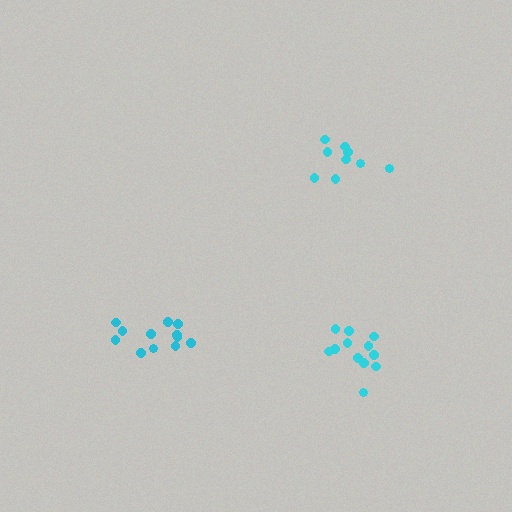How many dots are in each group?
Group 1: 12 dots, Group 2: 9 dots, Group 3: 12 dots (33 total).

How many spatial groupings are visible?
There are 3 spatial groupings.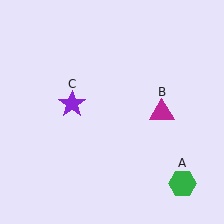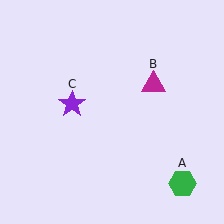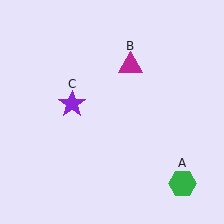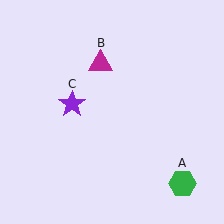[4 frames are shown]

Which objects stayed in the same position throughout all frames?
Green hexagon (object A) and purple star (object C) remained stationary.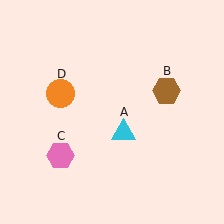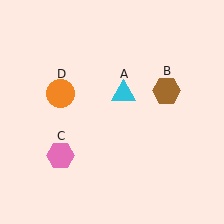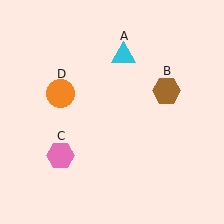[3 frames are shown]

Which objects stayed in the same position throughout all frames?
Brown hexagon (object B) and pink hexagon (object C) and orange circle (object D) remained stationary.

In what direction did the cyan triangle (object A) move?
The cyan triangle (object A) moved up.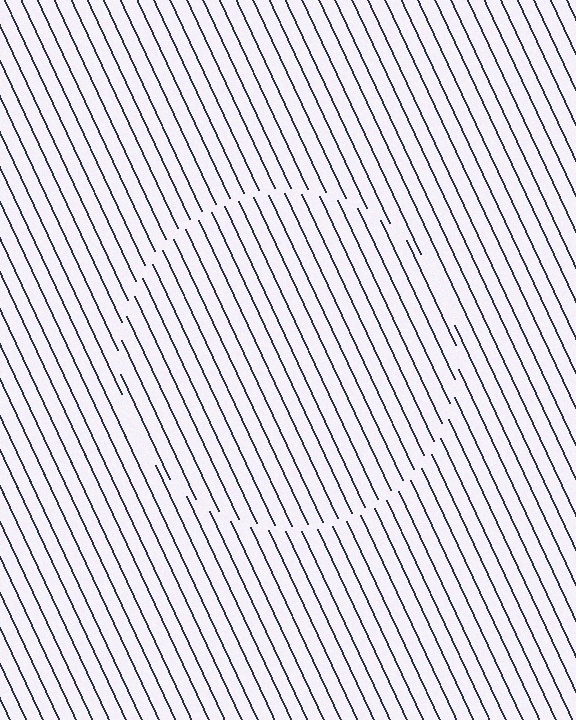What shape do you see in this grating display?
An illusory circle. The interior of the shape contains the same grating, shifted by half a period — the contour is defined by the phase discontinuity where line-ends from the inner and outer gratings abut.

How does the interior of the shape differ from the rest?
The interior of the shape contains the same grating, shifted by half a period — the contour is defined by the phase discontinuity where line-ends from the inner and outer gratings abut.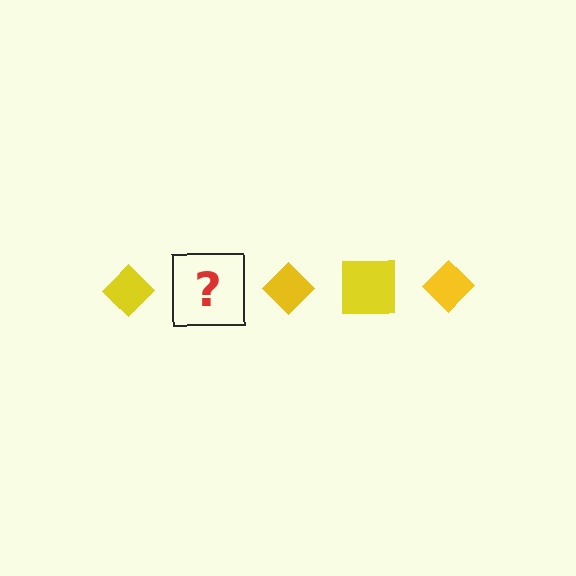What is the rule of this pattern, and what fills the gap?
The rule is that the pattern cycles through diamond, square shapes in yellow. The gap should be filled with a yellow square.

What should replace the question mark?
The question mark should be replaced with a yellow square.